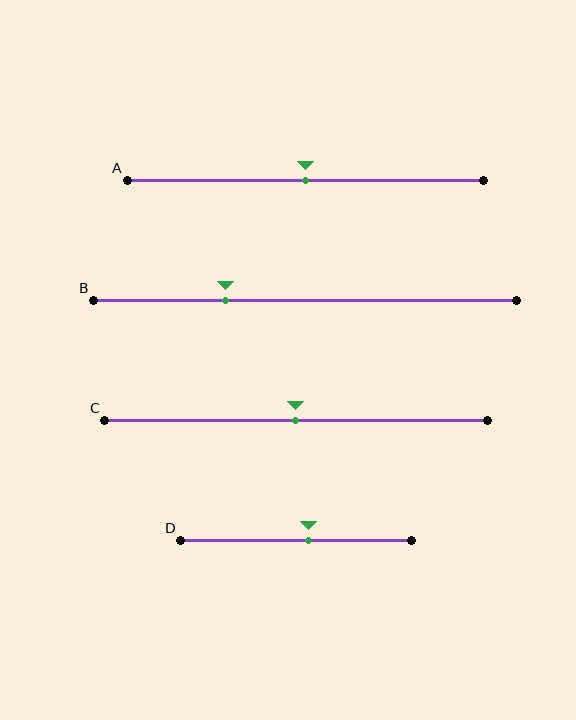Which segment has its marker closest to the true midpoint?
Segment A has its marker closest to the true midpoint.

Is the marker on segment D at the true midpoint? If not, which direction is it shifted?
No, the marker on segment D is shifted to the right by about 5% of the segment length.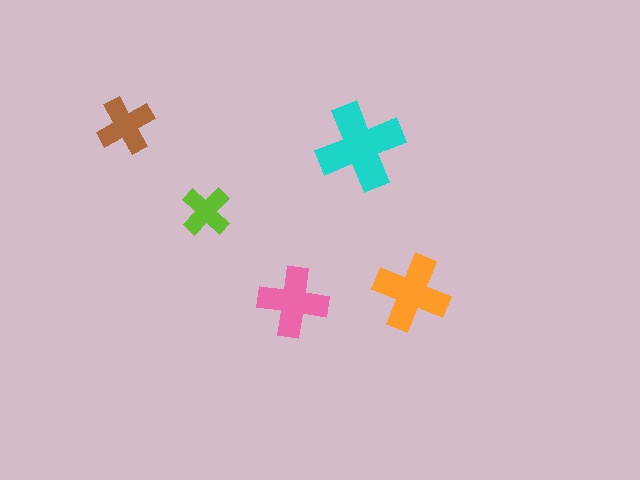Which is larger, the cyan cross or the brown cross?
The cyan one.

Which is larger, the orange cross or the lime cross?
The orange one.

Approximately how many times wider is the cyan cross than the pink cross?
About 1.5 times wider.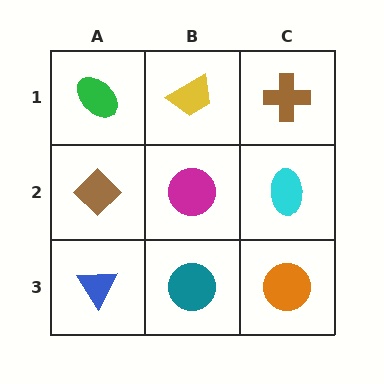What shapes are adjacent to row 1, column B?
A magenta circle (row 2, column B), a green ellipse (row 1, column A), a brown cross (row 1, column C).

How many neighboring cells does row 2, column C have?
3.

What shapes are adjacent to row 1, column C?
A cyan ellipse (row 2, column C), a yellow trapezoid (row 1, column B).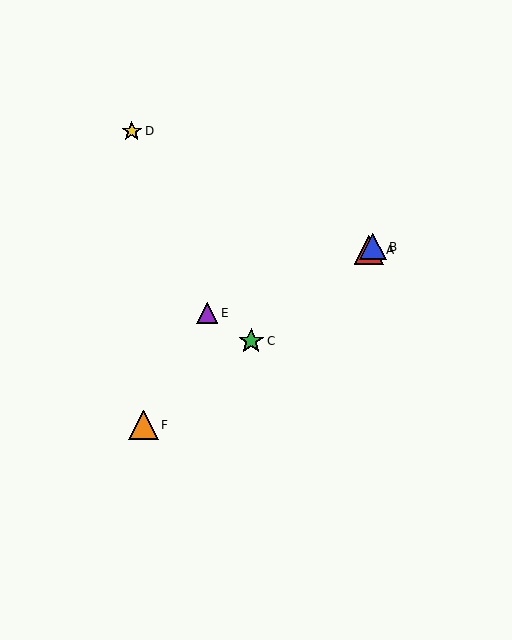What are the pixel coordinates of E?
Object E is at (207, 313).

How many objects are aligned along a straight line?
4 objects (A, B, C, F) are aligned along a straight line.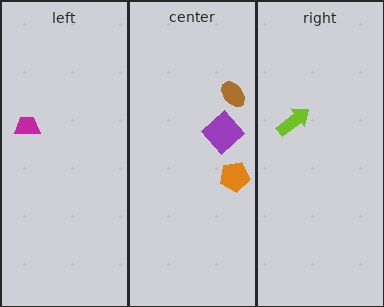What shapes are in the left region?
The magenta trapezoid.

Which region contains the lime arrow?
The right region.